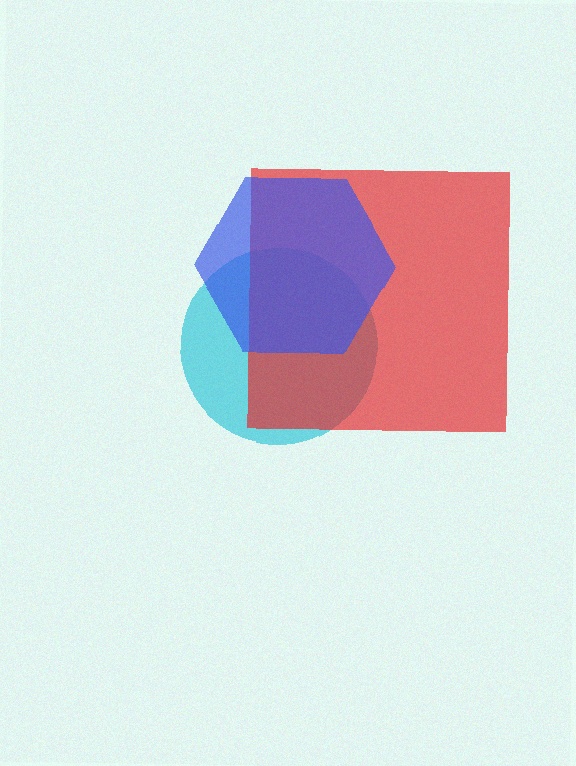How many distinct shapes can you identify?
There are 3 distinct shapes: a cyan circle, a red square, a blue hexagon.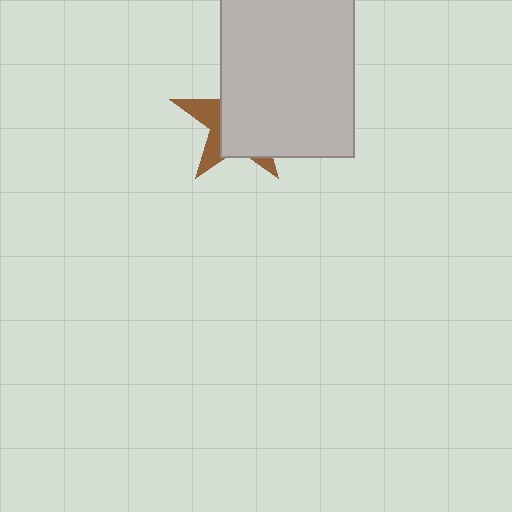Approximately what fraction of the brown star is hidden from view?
Roughly 69% of the brown star is hidden behind the light gray rectangle.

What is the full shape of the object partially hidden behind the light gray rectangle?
The partially hidden object is a brown star.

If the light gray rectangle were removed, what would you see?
You would see the complete brown star.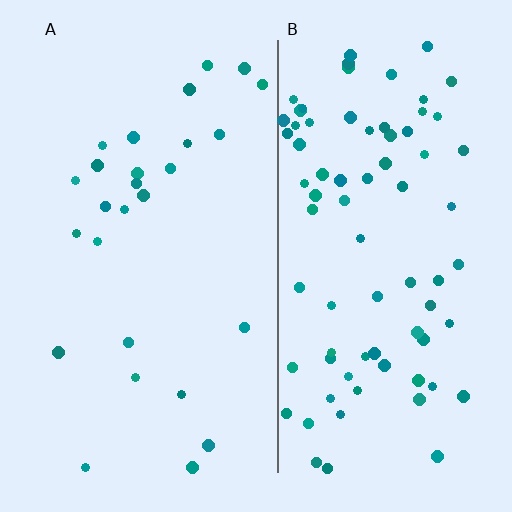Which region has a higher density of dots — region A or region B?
B (the right).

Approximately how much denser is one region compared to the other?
Approximately 3.0× — region B over region A.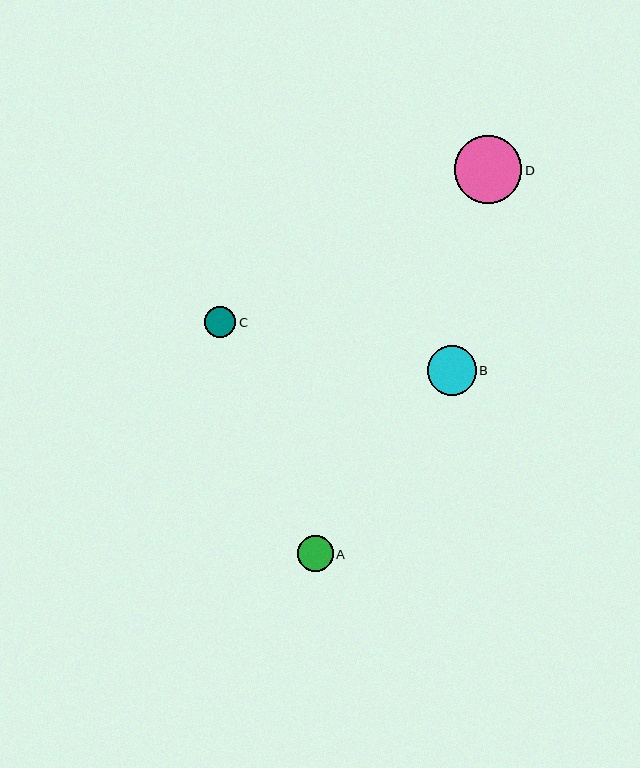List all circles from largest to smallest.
From largest to smallest: D, B, A, C.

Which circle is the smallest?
Circle C is the smallest with a size of approximately 32 pixels.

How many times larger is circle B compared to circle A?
Circle B is approximately 1.4 times the size of circle A.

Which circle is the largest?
Circle D is the largest with a size of approximately 68 pixels.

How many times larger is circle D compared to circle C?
Circle D is approximately 2.1 times the size of circle C.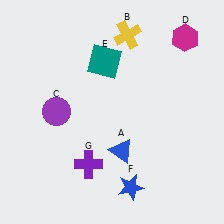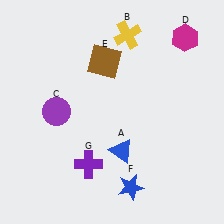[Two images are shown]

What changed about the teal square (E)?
In Image 1, E is teal. In Image 2, it changed to brown.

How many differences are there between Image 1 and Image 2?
There is 1 difference between the two images.